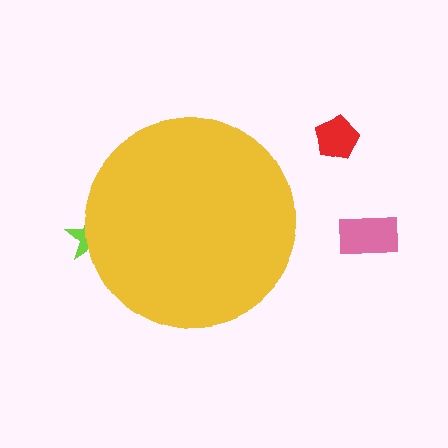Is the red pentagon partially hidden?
No, the red pentagon is fully visible.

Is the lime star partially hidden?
Yes, the lime star is partially hidden behind the yellow circle.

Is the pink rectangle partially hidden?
No, the pink rectangle is fully visible.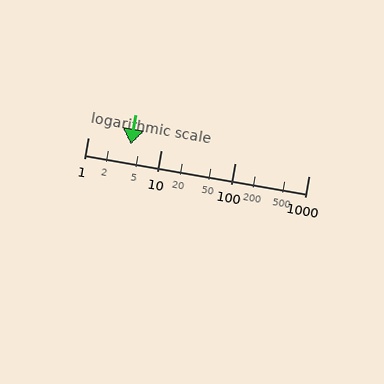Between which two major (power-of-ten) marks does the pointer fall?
The pointer is between 1 and 10.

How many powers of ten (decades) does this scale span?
The scale spans 3 decades, from 1 to 1000.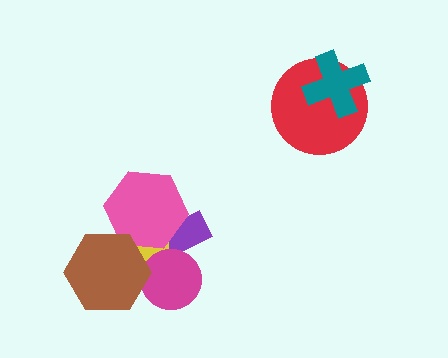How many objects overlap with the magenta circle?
3 objects overlap with the magenta circle.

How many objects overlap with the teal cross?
1 object overlaps with the teal cross.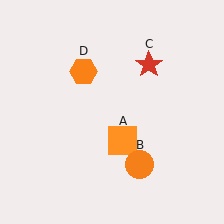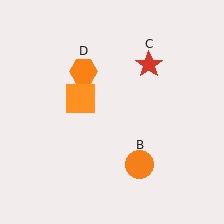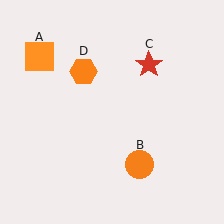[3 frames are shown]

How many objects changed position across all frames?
1 object changed position: orange square (object A).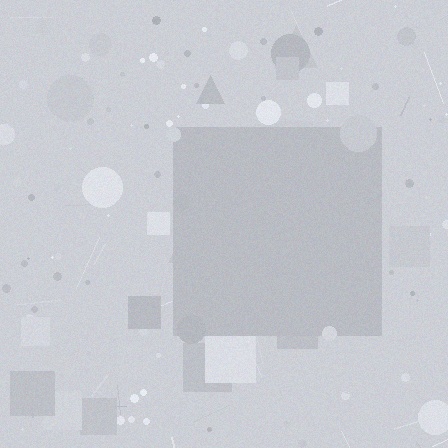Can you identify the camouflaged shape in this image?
The camouflaged shape is a square.